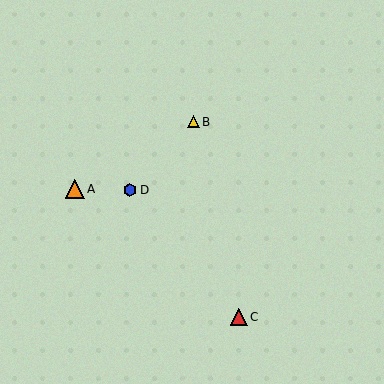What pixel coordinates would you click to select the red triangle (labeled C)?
Click at (239, 317) to select the red triangle C.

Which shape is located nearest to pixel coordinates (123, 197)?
The blue hexagon (labeled D) at (130, 190) is nearest to that location.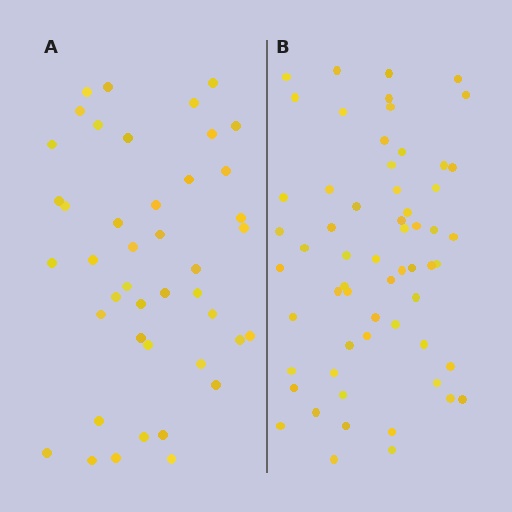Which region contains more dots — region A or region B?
Region B (the right region) has more dots.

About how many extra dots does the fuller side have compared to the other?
Region B has approximately 15 more dots than region A.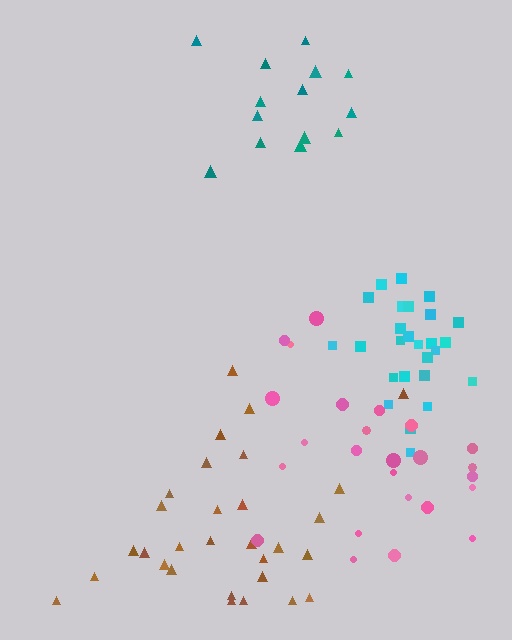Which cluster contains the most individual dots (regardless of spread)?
Brown (30).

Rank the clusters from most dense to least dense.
cyan, brown, pink, teal.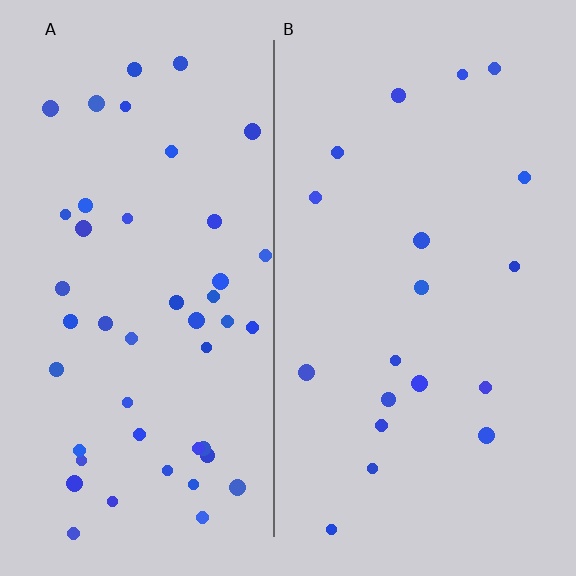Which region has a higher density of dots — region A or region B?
A (the left).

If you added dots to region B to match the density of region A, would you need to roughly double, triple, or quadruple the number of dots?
Approximately double.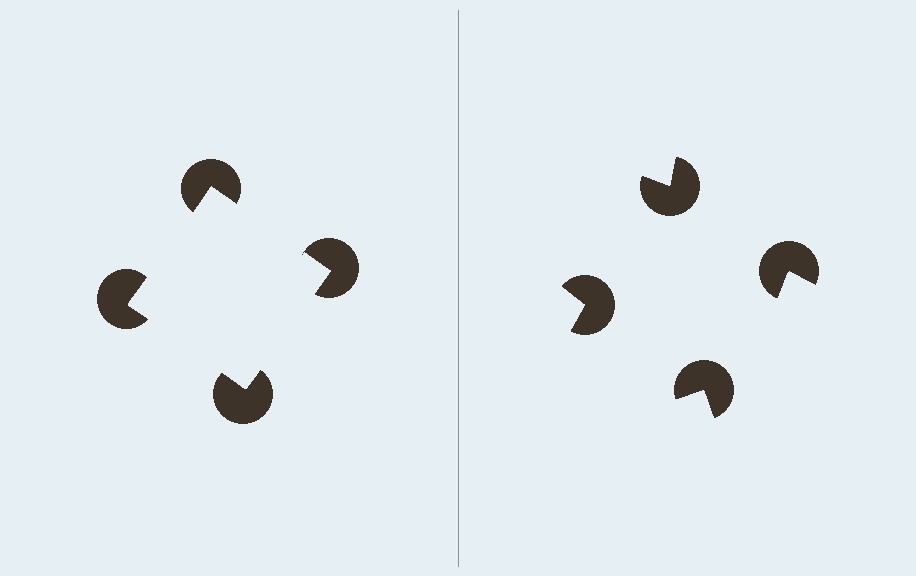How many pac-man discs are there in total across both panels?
8 — 4 on each side.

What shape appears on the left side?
An illusory square.